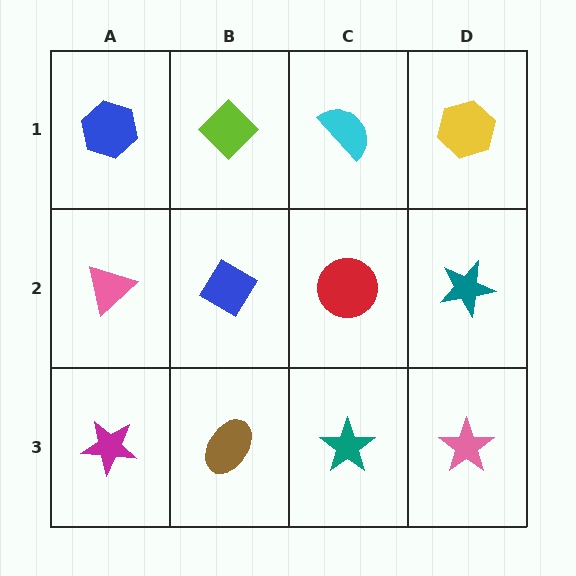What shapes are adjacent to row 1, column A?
A pink triangle (row 2, column A), a lime diamond (row 1, column B).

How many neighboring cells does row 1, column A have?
2.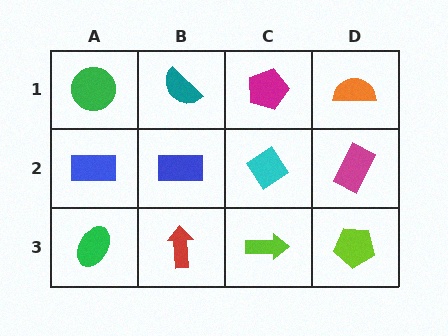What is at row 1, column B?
A teal semicircle.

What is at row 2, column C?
A cyan diamond.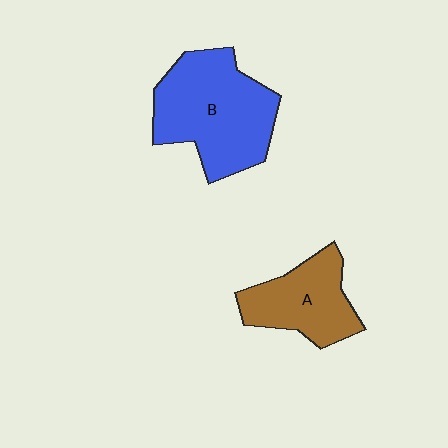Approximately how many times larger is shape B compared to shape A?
Approximately 1.6 times.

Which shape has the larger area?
Shape B (blue).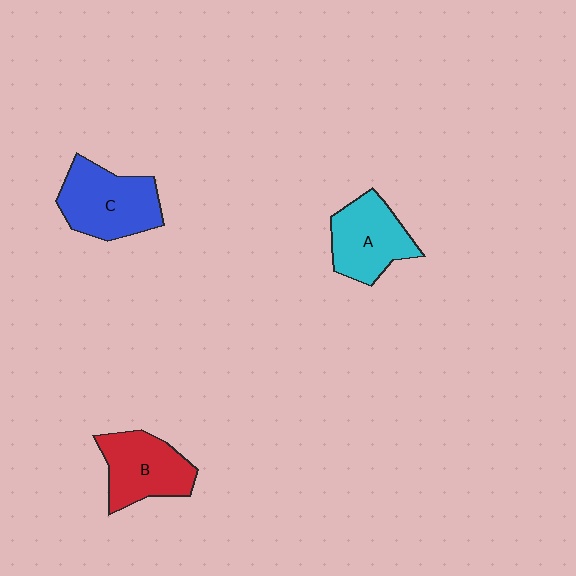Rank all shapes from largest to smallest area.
From largest to smallest: C (blue), B (red), A (cyan).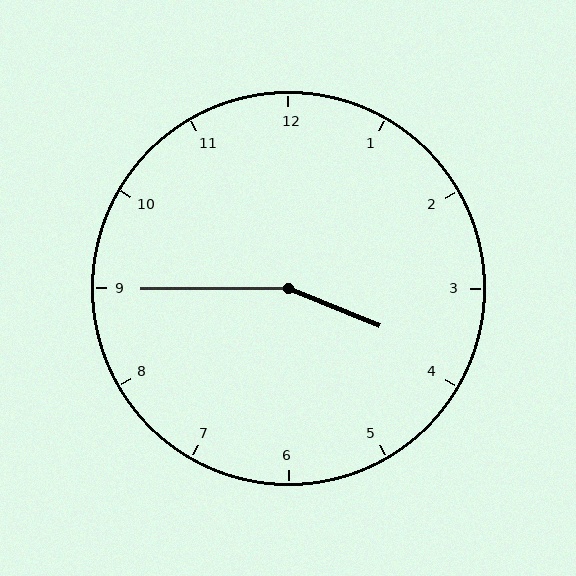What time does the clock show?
3:45.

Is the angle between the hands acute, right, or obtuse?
It is obtuse.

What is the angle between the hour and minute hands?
Approximately 158 degrees.